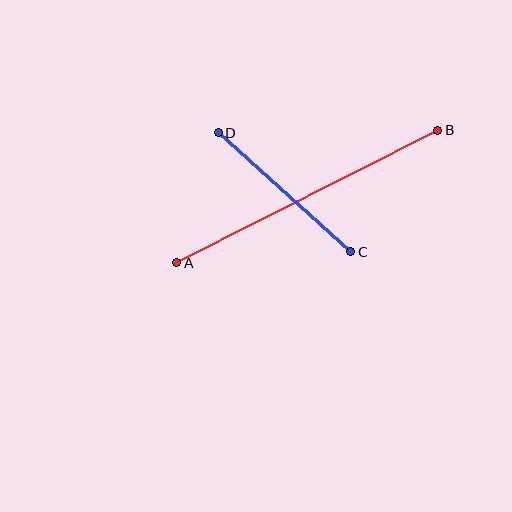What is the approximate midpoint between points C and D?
The midpoint is at approximately (285, 192) pixels.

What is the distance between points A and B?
The distance is approximately 293 pixels.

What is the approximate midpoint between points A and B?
The midpoint is at approximately (307, 197) pixels.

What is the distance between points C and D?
The distance is approximately 178 pixels.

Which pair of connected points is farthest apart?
Points A and B are farthest apart.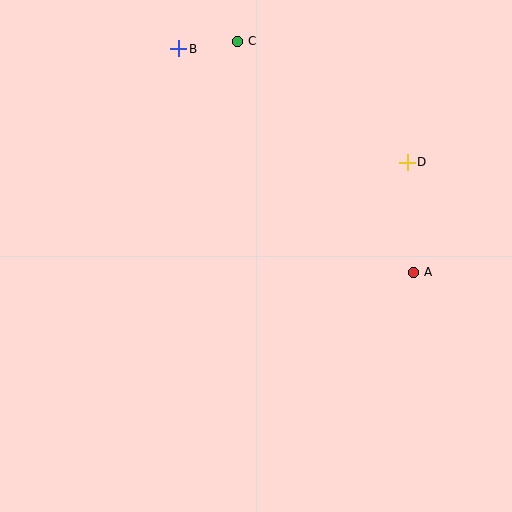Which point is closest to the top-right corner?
Point D is closest to the top-right corner.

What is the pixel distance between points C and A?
The distance between C and A is 291 pixels.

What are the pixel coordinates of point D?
Point D is at (407, 162).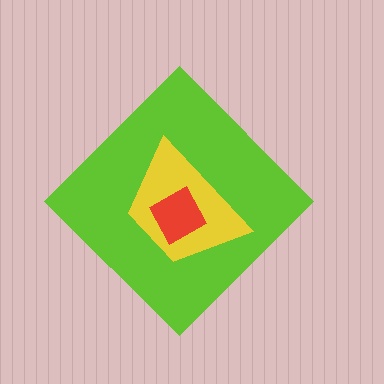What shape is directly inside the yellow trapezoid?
The red square.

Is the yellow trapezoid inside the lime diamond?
Yes.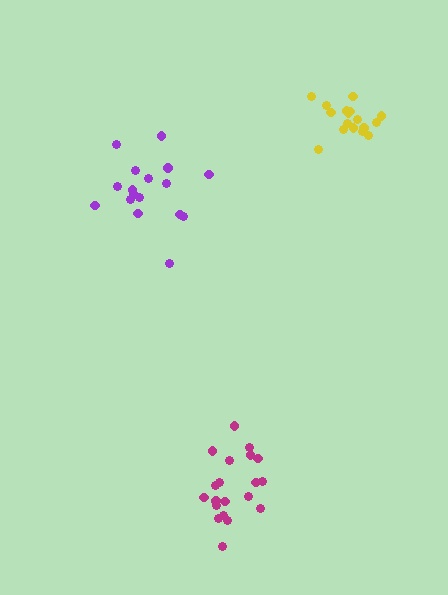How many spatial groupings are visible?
There are 3 spatial groupings.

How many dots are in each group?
Group 1: 18 dots, Group 2: 20 dots, Group 3: 17 dots (55 total).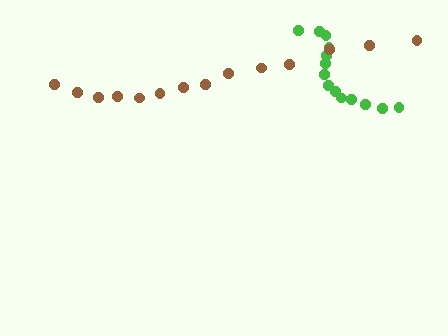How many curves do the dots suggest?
There are 2 distinct paths.